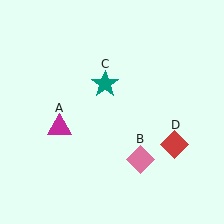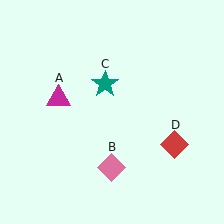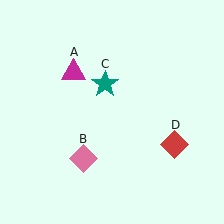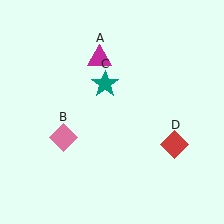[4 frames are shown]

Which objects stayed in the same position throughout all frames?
Teal star (object C) and red diamond (object D) remained stationary.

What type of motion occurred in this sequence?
The magenta triangle (object A), pink diamond (object B) rotated clockwise around the center of the scene.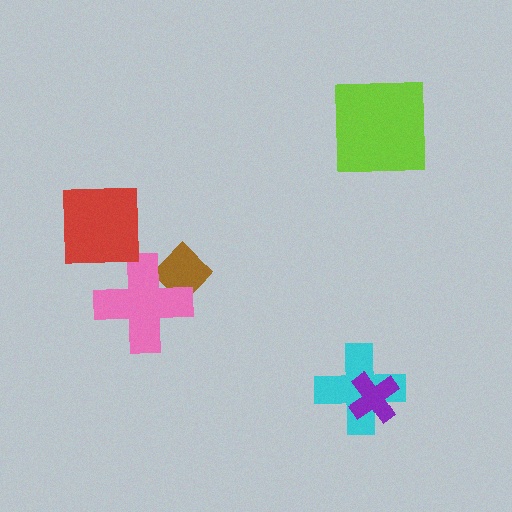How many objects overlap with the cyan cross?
1 object overlaps with the cyan cross.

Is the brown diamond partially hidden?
Yes, it is partially covered by another shape.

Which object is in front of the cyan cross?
The purple cross is in front of the cyan cross.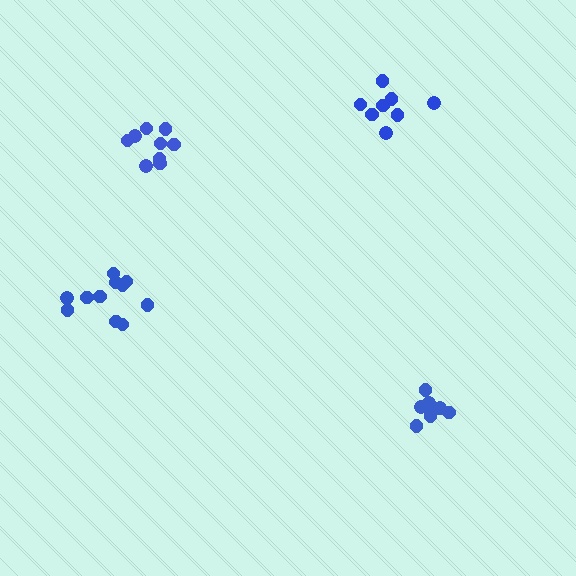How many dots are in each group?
Group 1: 8 dots, Group 2: 9 dots, Group 3: 11 dots, Group 4: 8 dots (36 total).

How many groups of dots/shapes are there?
There are 4 groups.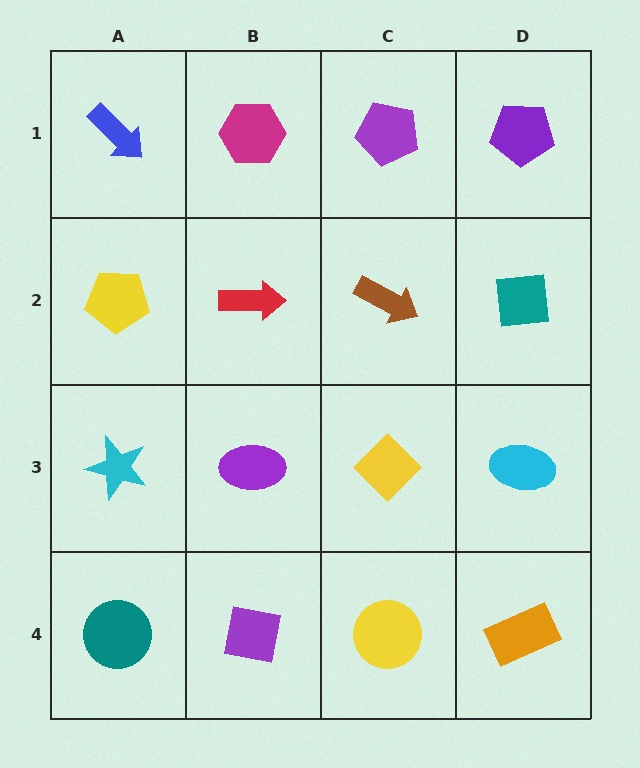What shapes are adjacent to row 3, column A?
A yellow pentagon (row 2, column A), a teal circle (row 4, column A), a purple ellipse (row 3, column B).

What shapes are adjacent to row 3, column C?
A brown arrow (row 2, column C), a yellow circle (row 4, column C), a purple ellipse (row 3, column B), a cyan ellipse (row 3, column D).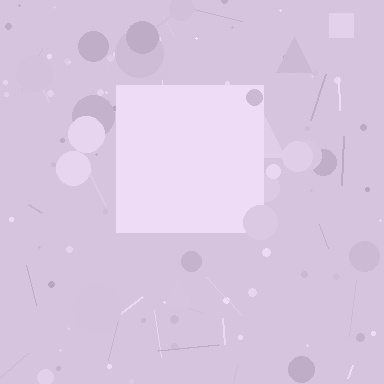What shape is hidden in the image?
A square is hidden in the image.